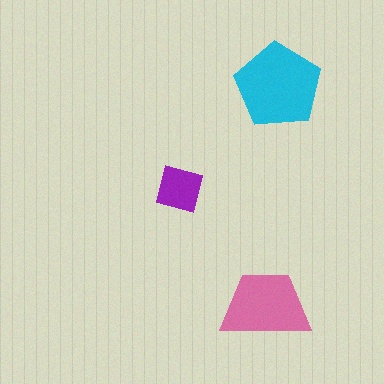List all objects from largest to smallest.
The cyan pentagon, the pink trapezoid, the purple square.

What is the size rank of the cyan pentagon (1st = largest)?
1st.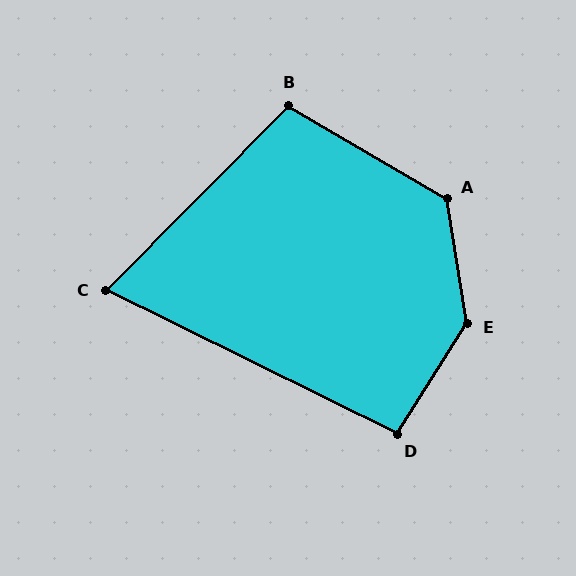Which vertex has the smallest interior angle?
C, at approximately 72 degrees.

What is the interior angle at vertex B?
Approximately 104 degrees (obtuse).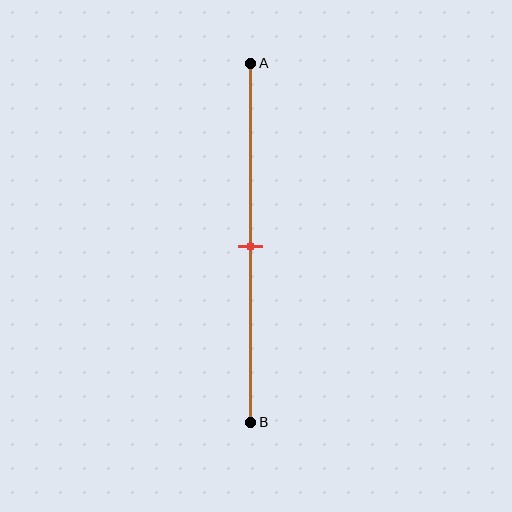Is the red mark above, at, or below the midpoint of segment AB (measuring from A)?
The red mark is approximately at the midpoint of segment AB.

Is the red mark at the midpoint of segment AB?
Yes, the mark is approximately at the midpoint.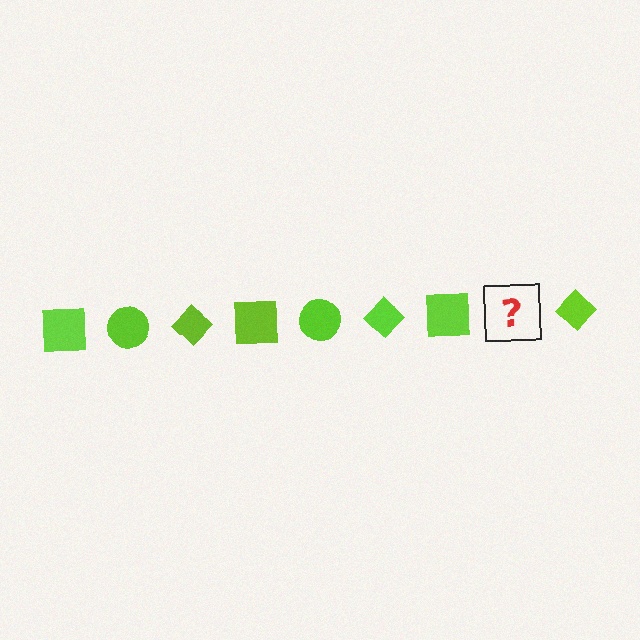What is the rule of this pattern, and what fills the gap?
The rule is that the pattern cycles through square, circle, diamond shapes in lime. The gap should be filled with a lime circle.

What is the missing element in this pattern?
The missing element is a lime circle.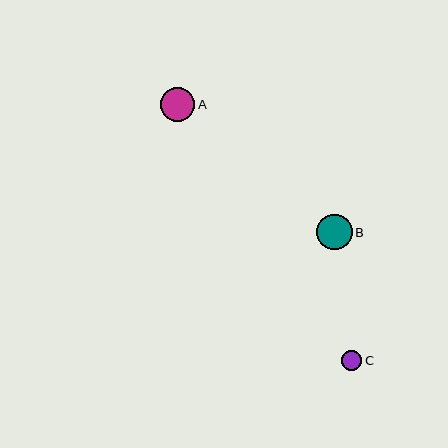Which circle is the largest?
Circle B is the largest with a size of approximately 35 pixels.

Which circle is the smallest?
Circle C is the smallest with a size of approximately 20 pixels.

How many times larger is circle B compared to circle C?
Circle B is approximately 1.8 times the size of circle C.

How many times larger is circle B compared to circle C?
Circle B is approximately 1.8 times the size of circle C.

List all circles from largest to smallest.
From largest to smallest: B, A, C.